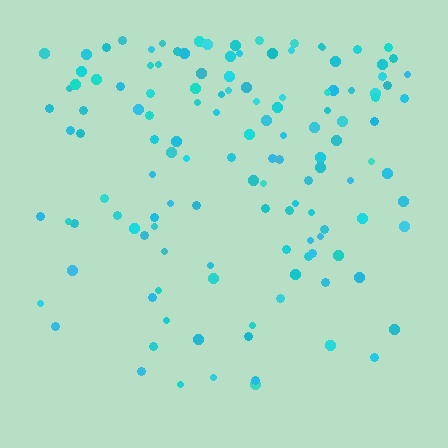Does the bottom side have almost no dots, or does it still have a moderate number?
Still a moderate number, just noticeably fewer than the top.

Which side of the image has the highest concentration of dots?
The top.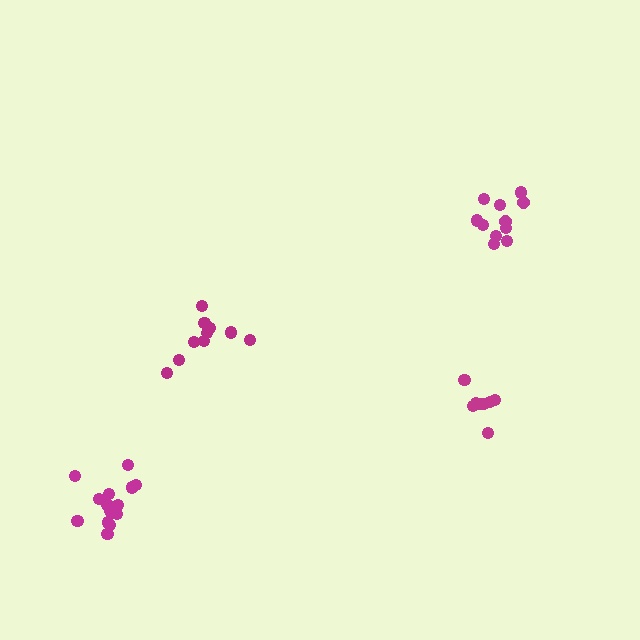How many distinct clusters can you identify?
There are 4 distinct clusters.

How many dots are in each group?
Group 1: 8 dots, Group 2: 10 dots, Group 3: 11 dots, Group 4: 14 dots (43 total).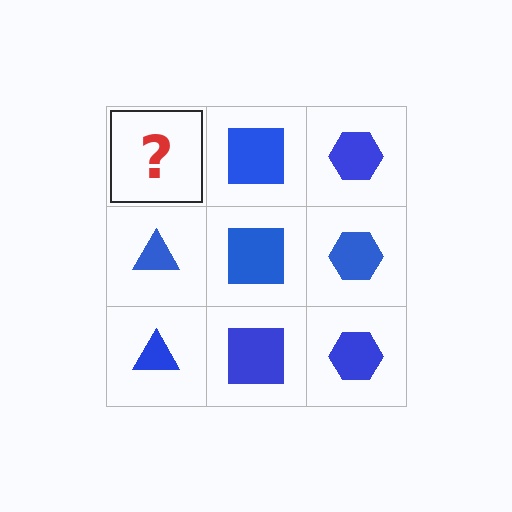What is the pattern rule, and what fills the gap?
The rule is that each column has a consistent shape. The gap should be filled with a blue triangle.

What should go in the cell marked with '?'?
The missing cell should contain a blue triangle.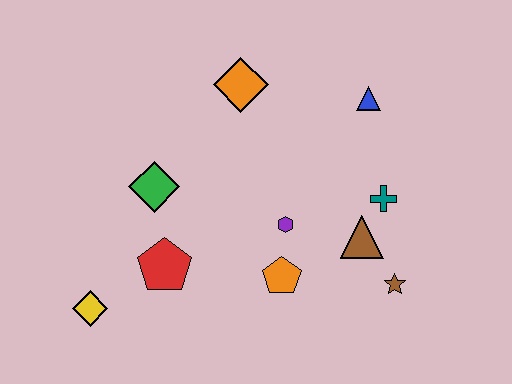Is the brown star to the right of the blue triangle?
Yes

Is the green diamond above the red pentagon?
Yes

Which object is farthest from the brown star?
The yellow diamond is farthest from the brown star.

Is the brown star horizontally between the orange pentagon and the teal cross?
No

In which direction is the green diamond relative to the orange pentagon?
The green diamond is to the left of the orange pentagon.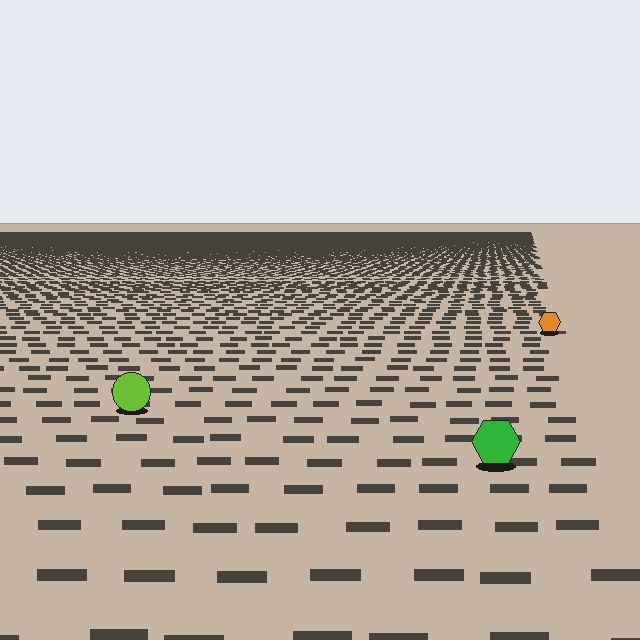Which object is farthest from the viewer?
The orange hexagon is farthest from the viewer. It appears smaller and the ground texture around it is denser.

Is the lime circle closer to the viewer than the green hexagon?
No. The green hexagon is closer — you can tell from the texture gradient: the ground texture is coarser near it.